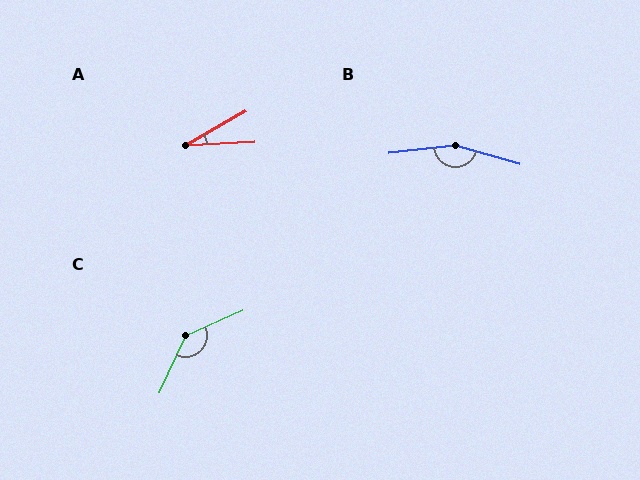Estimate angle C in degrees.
Approximately 139 degrees.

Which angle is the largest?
B, at approximately 158 degrees.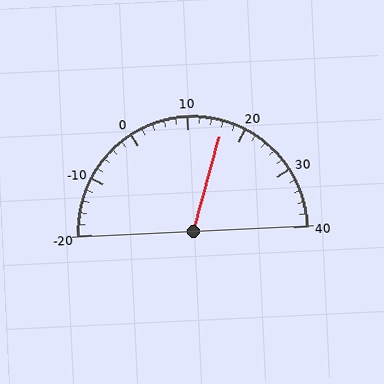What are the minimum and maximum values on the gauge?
The gauge ranges from -20 to 40.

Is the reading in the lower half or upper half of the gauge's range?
The reading is in the upper half of the range (-20 to 40).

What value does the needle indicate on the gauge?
The needle indicates approximately 16.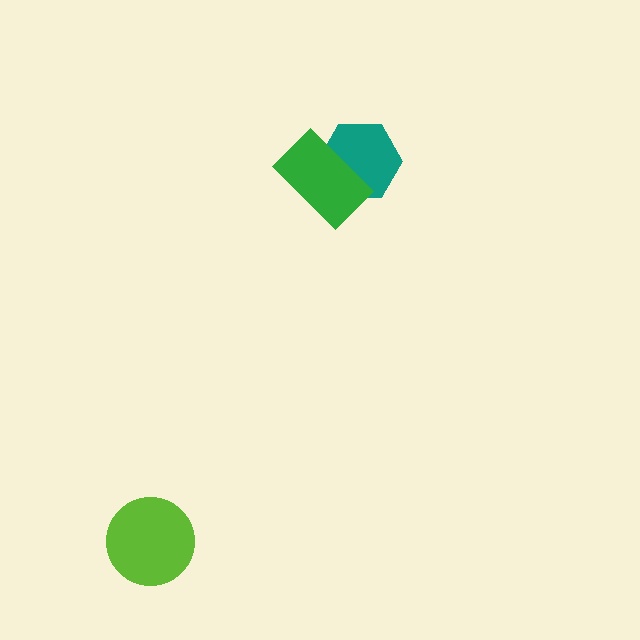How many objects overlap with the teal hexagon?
1 object overlaps with the teal hexagon.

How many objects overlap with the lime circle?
0 objects overlap with the lime circle.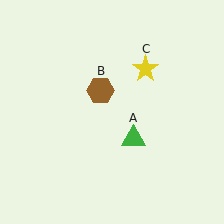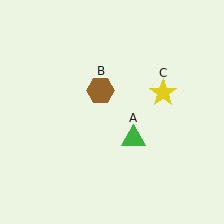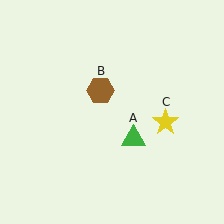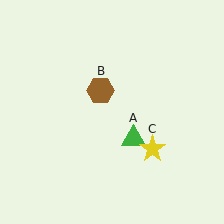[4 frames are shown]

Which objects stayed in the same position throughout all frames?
Green triangle (object A) and brown hexagon (object B) remained stationary.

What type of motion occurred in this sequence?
The yellow star (object C) rotated clockwise around the center of the scene.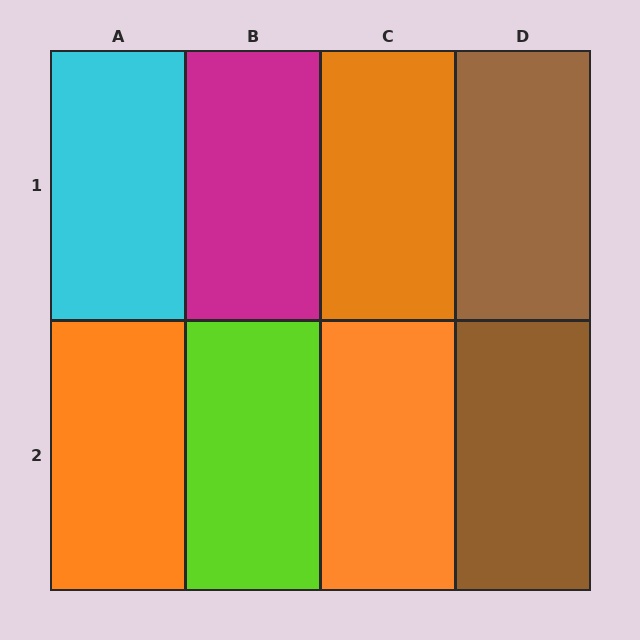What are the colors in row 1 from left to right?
Cyan, magenta, orange, brown.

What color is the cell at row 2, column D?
Brown.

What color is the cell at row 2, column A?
Orange.